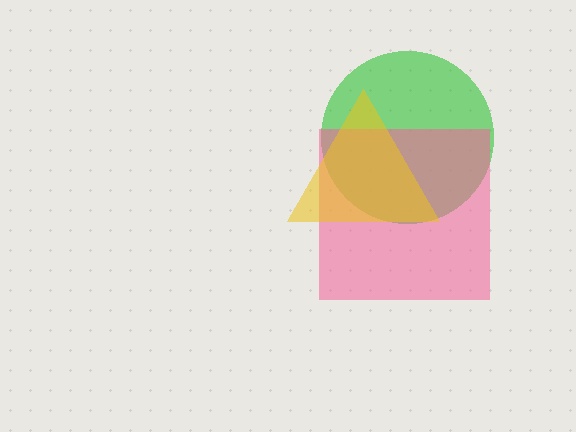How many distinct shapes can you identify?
There are 3 distinct shapes: a green circle, a pink square, a yellow triangle.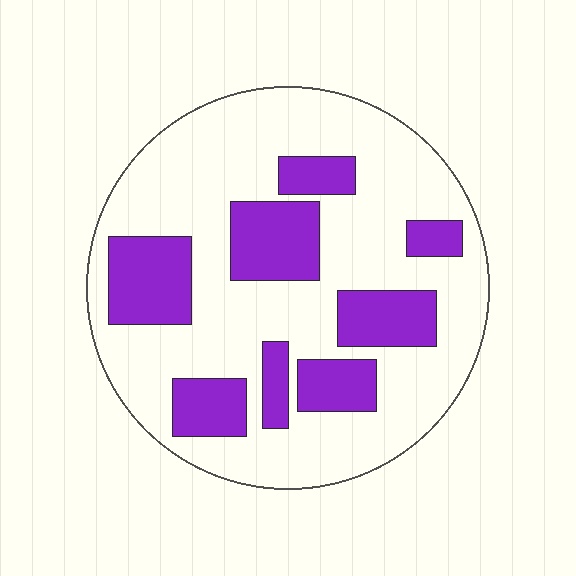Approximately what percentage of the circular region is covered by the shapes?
Approximately 30%.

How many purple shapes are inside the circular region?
8.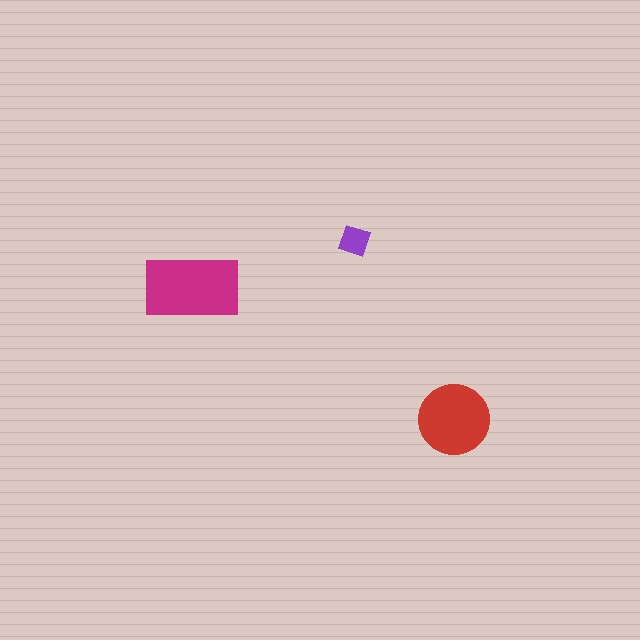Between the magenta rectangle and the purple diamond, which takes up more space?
The magenta rectangle.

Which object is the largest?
The magenta rectangle.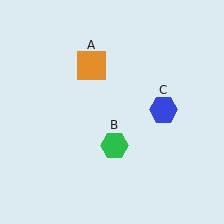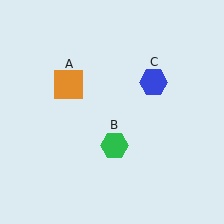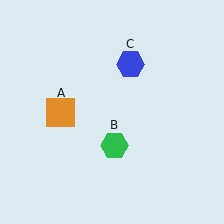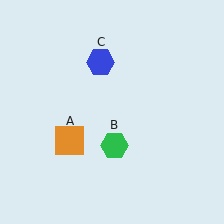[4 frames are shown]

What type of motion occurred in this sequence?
The orange square (object A), blue hexagon (object C) rotated counterclockwise around the center of the scene.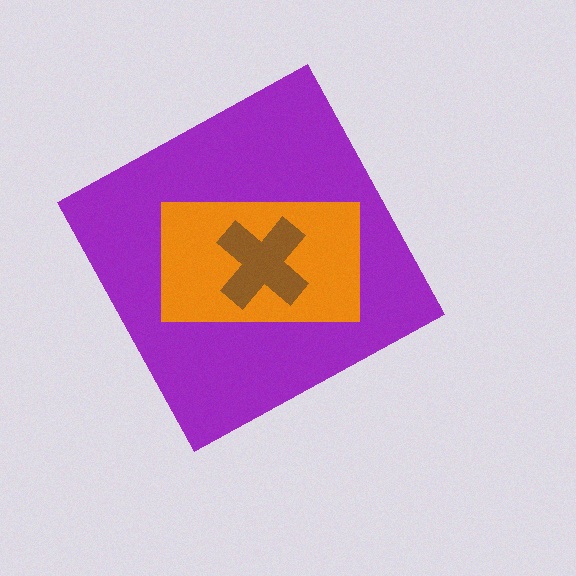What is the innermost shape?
The brown cross.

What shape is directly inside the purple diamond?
The orange rectangle.